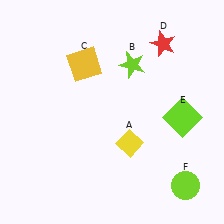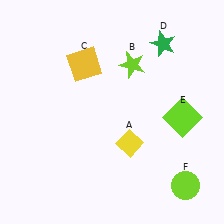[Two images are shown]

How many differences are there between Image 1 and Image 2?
There is 1 difference between the two images.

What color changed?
The star (D) changed from red in Image 1 to green in Image 2.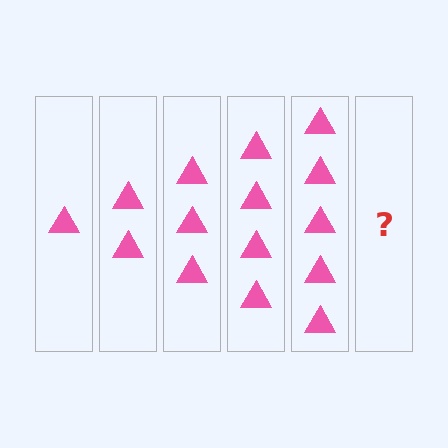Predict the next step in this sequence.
The next step is 6 triangles.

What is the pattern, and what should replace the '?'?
The pattern is that each step adds one more triangle. The '?' should be 6 triangles.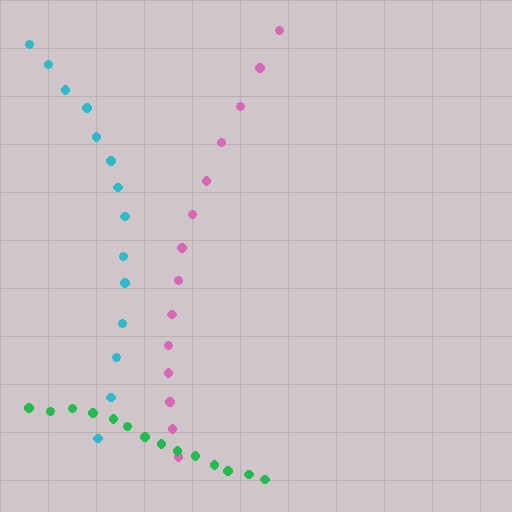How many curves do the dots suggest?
There are 3 distinct paths.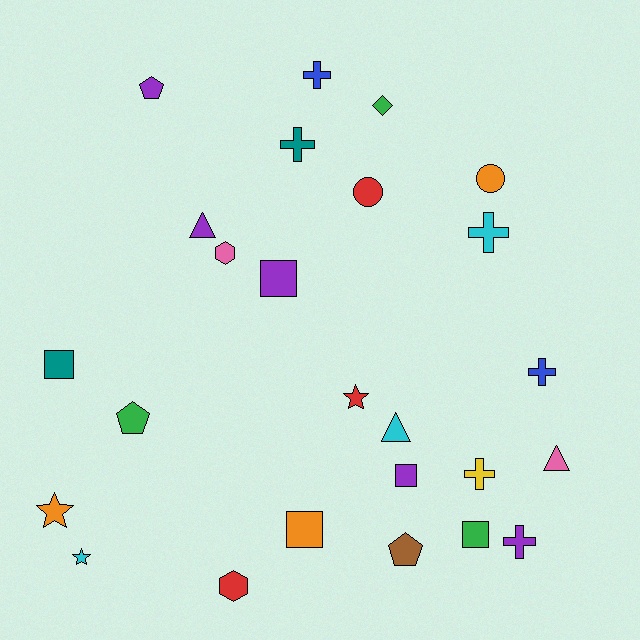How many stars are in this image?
There are 3 stars.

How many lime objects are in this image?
There are no lime objects.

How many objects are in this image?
There are 25 objects.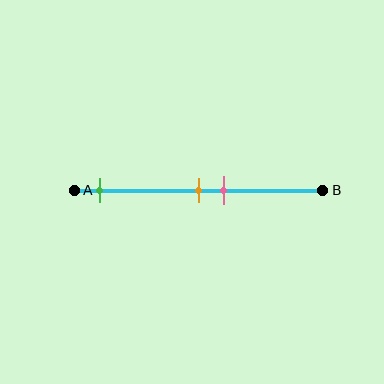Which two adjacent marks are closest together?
The orange and pink marks are the closest adjacent pair.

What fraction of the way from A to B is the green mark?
The green mark is approximately 10% (0.1) of the way from A to B.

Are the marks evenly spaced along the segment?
No, the marks are not evenly spaced.